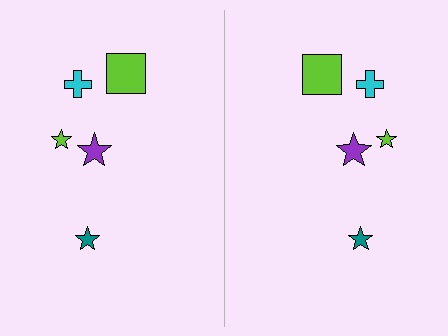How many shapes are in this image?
There are 10 shapes in this image.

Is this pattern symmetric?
Yes, this pattern has bilateral (reflection) symmetry.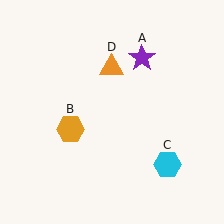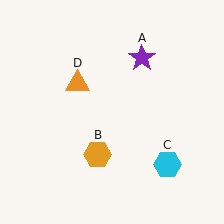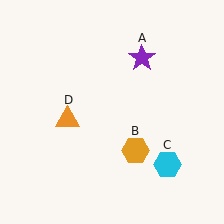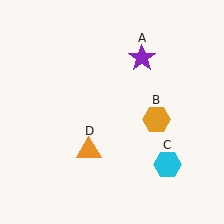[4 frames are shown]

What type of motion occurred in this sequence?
The orange hexagon (object B), orange triangle (object D) rotated counterclockwise around the center of the scene.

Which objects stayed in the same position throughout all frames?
Purple star (object A) and cyan hexagon (object C) remained stationary.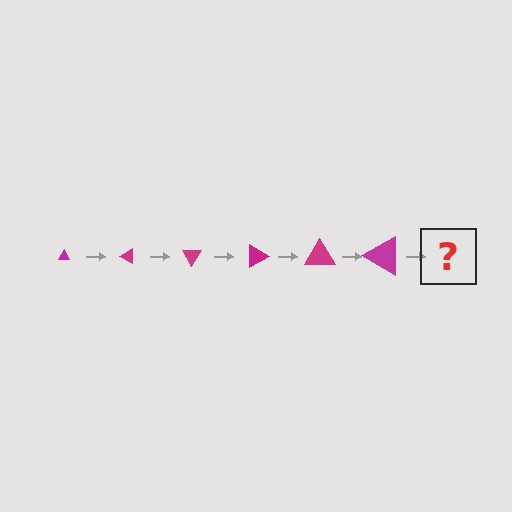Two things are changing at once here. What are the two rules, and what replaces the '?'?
The two rules are that the triangle grows larger each step and it rotates 30 degrees each step. The '?' should be a triangle, larger than the previous one and rotated 180 degrees from the start.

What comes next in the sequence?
The next element should be a triangle, larger than the previous one and rotated 180 degrees from the start.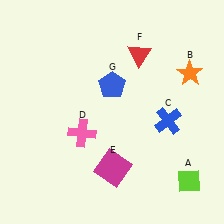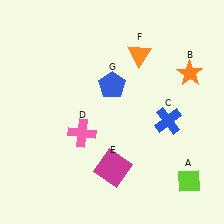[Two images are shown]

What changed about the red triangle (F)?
In Image 1, F is red. In Image 2, it changed to orange.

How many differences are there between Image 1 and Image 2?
There is 1 difference between the two images.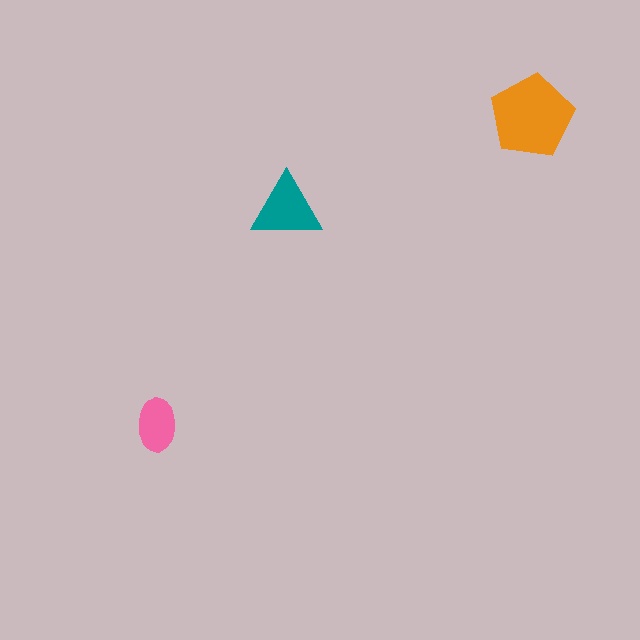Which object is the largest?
The orange pentagon.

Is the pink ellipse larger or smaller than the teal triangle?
Smaller.